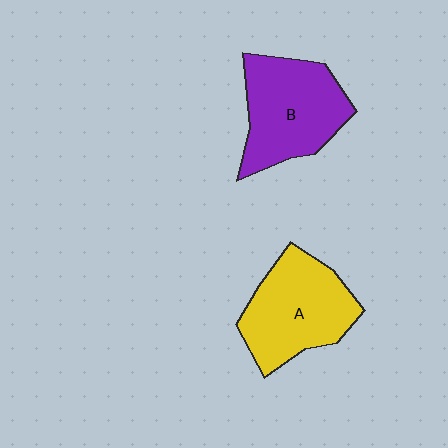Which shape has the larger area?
Shape B (purple).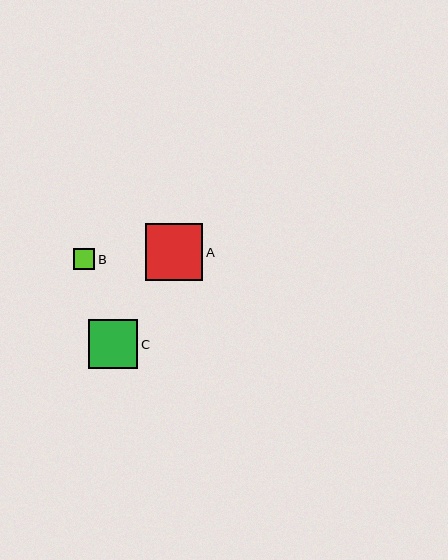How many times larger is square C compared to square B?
Square C is approximately 2.3 times the size of square B.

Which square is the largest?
Square A is the largest with a size of approximately 57 pixels.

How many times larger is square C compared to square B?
Square C is approximately 2.3 times the size of square B.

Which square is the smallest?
Square B is the smallest with a size of approximately 21 pixels.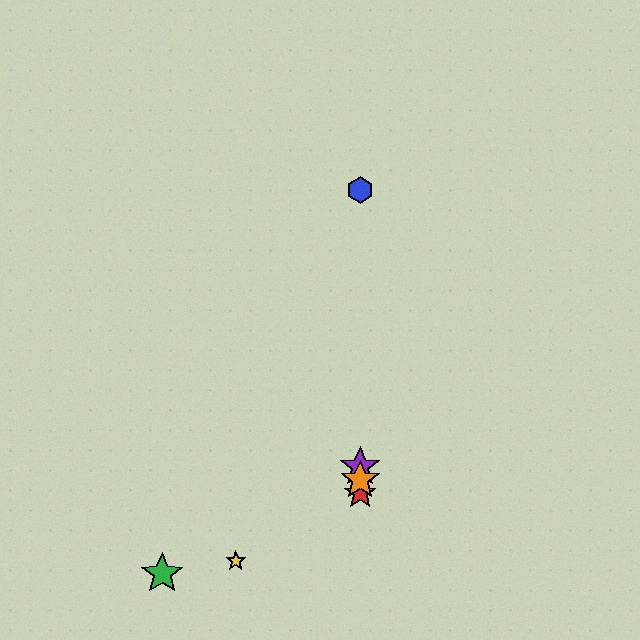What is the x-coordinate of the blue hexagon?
The blue hexagon is at x≈360.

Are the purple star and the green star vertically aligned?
No, the purple star is at x≈360 and the green star is at x≈162.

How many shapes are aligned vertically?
4 shapes (the red star, the blue hexagon, the purple star, the orange star) are aligned vertically.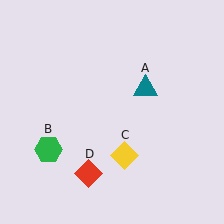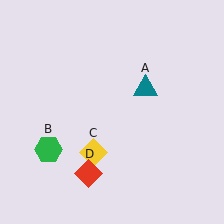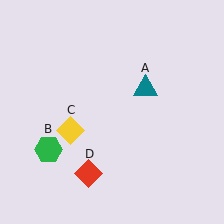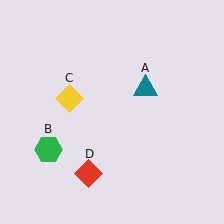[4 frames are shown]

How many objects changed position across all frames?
1 object changed position: yellow diamond (object C).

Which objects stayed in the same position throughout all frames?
Teal triangle (object A) and green hexagon (object B) and red diamond (object D) remained stationary.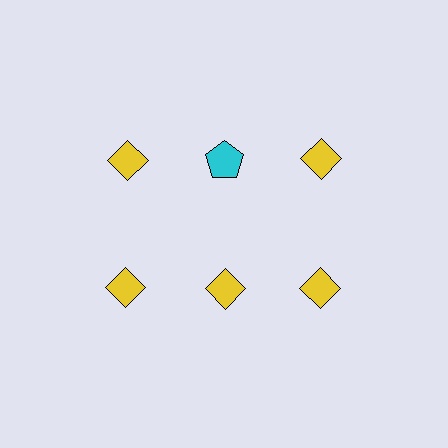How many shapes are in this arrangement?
There are 6 shapes arranged in a grid pattern.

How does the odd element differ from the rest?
It differs in both color (cyan instead of yellow) and shape (pentagon instead of diamond).